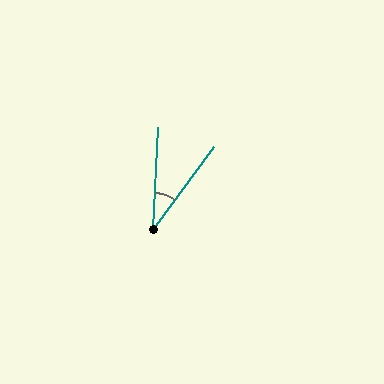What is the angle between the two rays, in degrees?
Approximately 33 degrees.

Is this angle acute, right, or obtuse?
It is acute.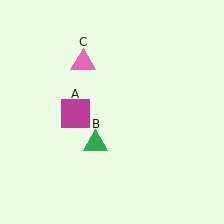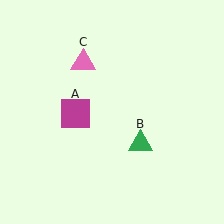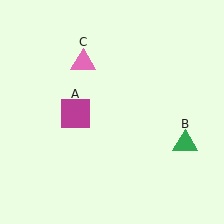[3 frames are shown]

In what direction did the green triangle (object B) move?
The green triangle (object B) moved right.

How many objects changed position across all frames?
1 object changed position: green triangle (object B).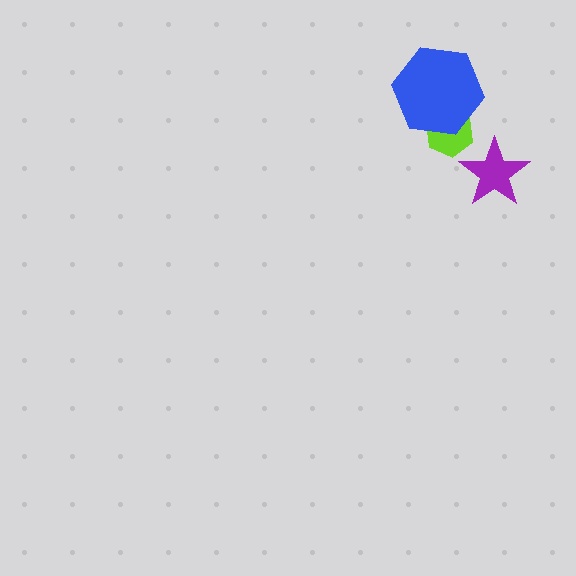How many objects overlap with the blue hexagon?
1 object overlaps with the blue hexagon.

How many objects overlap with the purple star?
0 objects overlap with the purple star.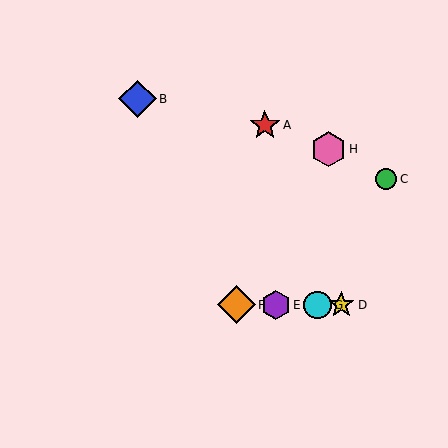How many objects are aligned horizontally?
4 objects (D, E, F, G) are aligned horizontally.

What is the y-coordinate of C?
Object C is at y≈179.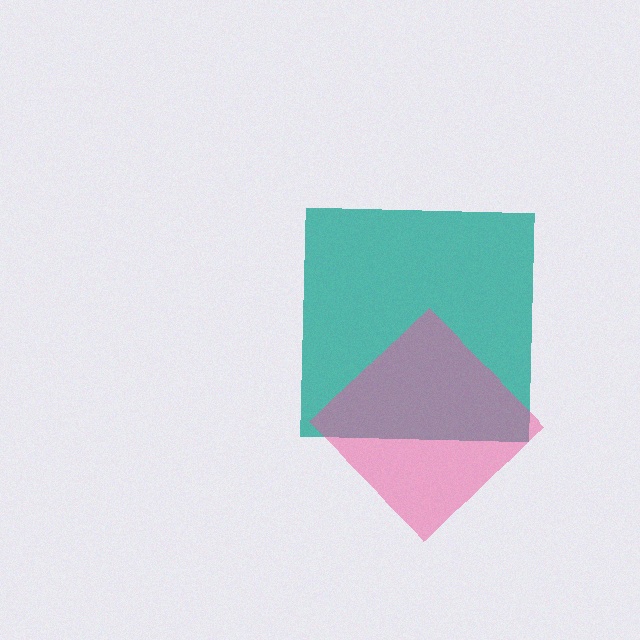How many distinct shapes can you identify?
There are 2 distinct shapes: a teal square, a pink diamond.